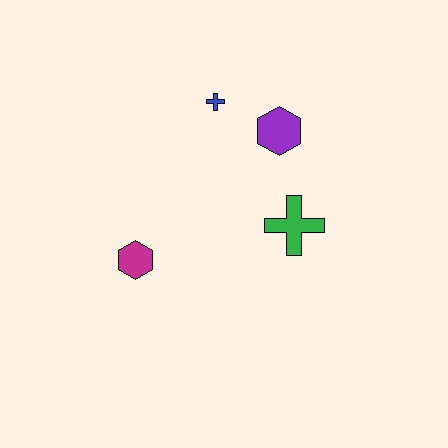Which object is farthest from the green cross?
The magenta hexagon is farthest from the green cross.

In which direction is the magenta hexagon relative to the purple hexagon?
The magenta hexagon is to the left of the purple hexagon.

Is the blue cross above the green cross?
Yes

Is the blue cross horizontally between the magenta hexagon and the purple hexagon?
Yes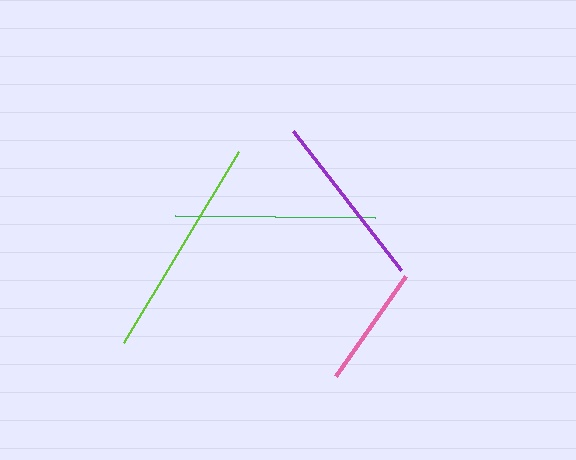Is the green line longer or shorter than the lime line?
The lime line is longer than the green line.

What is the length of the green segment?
The green segment is approximately 200 pixels long.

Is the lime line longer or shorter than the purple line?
The lime line is longer than the purple line.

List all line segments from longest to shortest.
From longest to shortest: lime, green, purple, pink.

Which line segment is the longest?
The lime line is the longest at approximately 223 pixels.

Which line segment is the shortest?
The pink line is the shortest at approximately 122 pixels.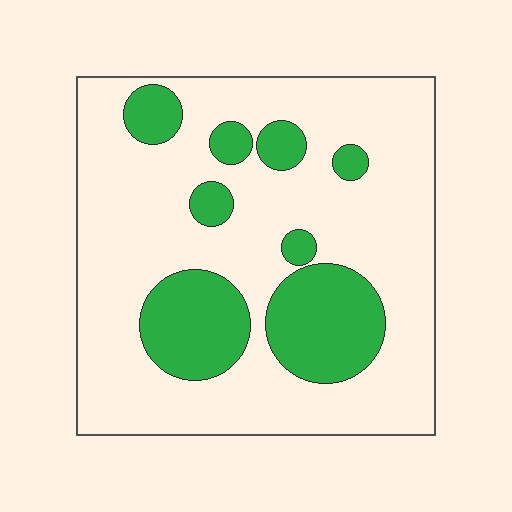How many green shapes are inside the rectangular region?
8.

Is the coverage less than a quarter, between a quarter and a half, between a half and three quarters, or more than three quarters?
Less than a quarter.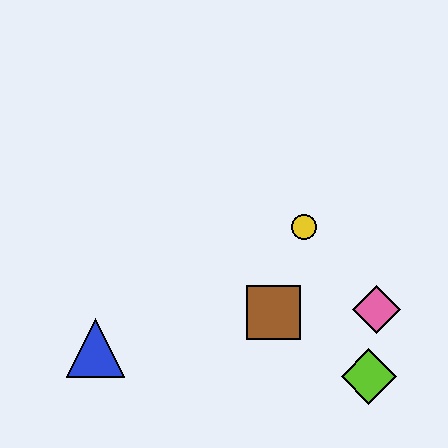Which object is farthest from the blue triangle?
The pink diamond is farthest from the blue triangle.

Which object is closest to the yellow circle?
The brown square is closest to the yellow circle.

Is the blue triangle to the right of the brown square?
No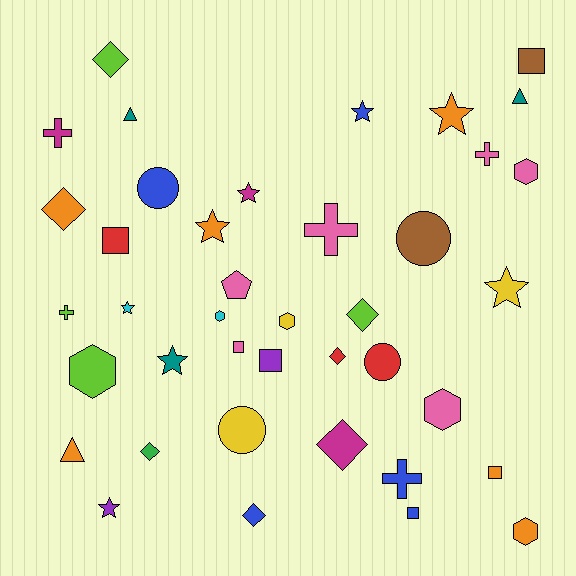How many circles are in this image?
There are 4 circles.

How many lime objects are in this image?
There are 4 lime objects.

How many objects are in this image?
There are 40 objects.